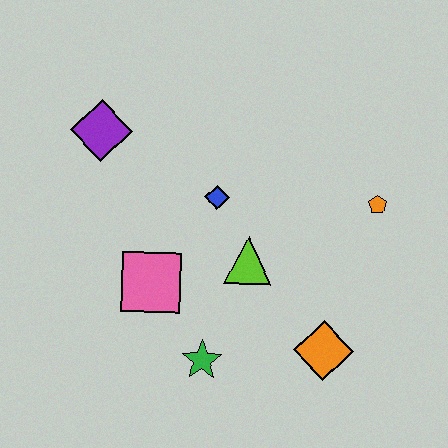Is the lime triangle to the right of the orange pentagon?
No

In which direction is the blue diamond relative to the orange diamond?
The blue diamond is above the orange diamond.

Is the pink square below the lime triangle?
Yes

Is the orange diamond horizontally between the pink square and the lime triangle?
No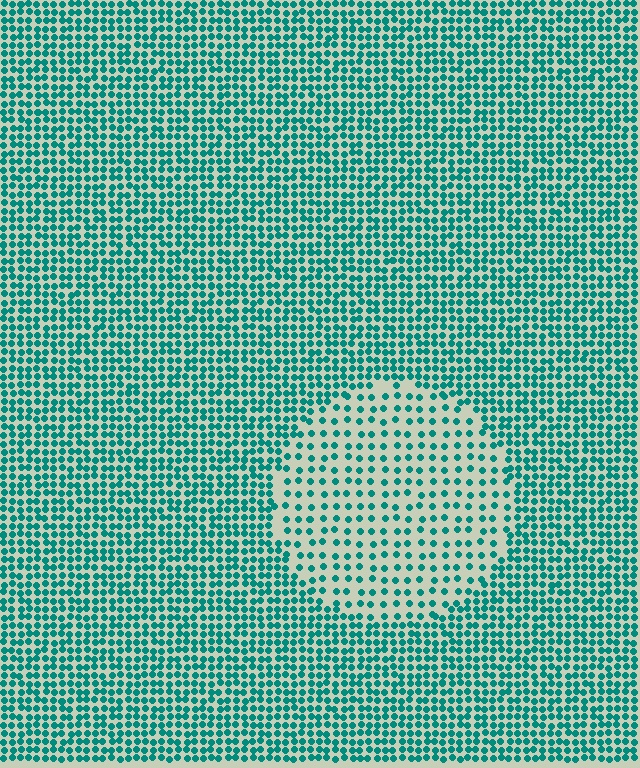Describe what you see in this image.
The image contains small teal elements arranged at two different densities. A circle-shaped region is visible where the elements are less densely packed than the surrounding area.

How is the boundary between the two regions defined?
The boundary is defined by a change in element density (approximately 2.2x ratio). All elements are the same color, size, and shape.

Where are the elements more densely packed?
The elements are more densely packed outside the circle boundary.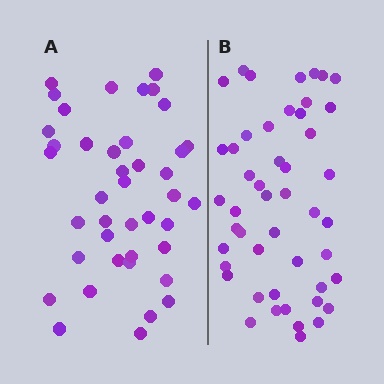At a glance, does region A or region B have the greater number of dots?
Region B (the right region) has more dots.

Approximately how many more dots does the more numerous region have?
Region B has roughly 8 or so more dots than region A.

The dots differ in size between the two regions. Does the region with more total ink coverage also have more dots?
No. Region A has more total ink coverage because its dots are larger, but region B actually contains more individual dots. Total area can be misleading — the number of items is what matters here.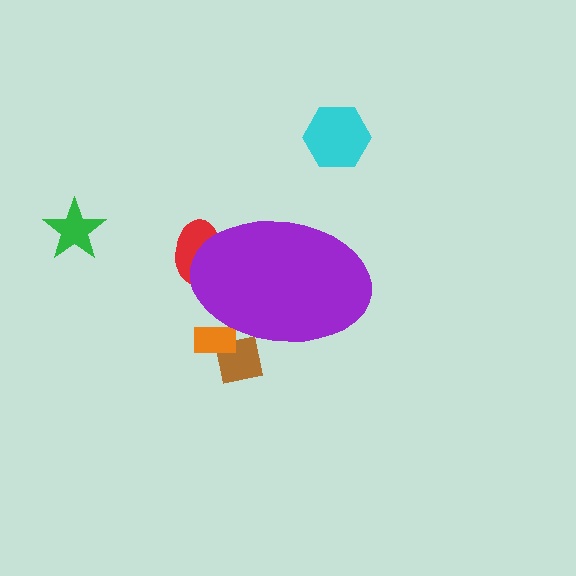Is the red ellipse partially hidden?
Yes, the red ellipse is partially hidden behind the purple ellipse.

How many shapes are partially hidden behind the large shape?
3 shapes are partially hidden.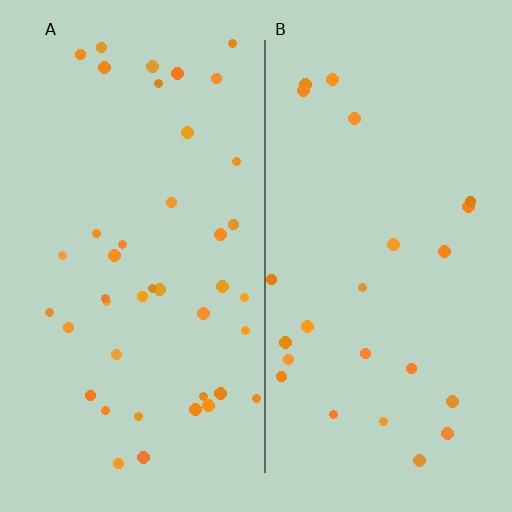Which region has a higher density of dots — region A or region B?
A (the left).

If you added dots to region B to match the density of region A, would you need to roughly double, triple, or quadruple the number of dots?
Approximately double.